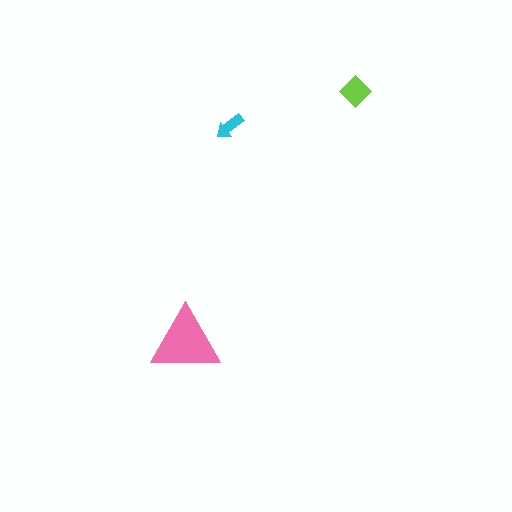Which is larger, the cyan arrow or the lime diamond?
The lime diamond.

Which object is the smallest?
The cyan arrow.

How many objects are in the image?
There are 3 objects in the image.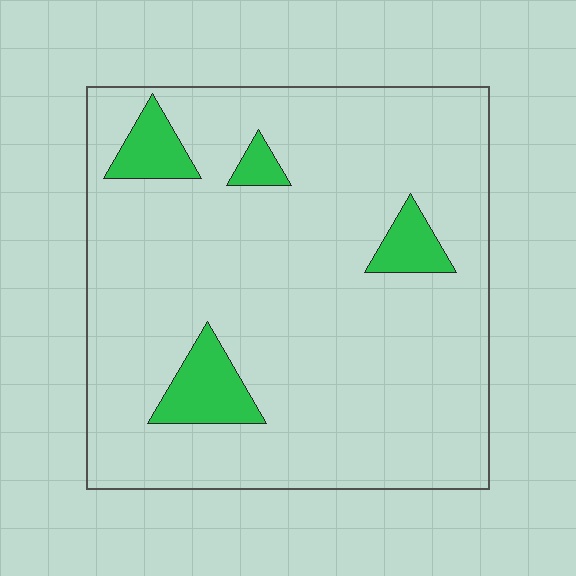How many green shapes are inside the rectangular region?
4.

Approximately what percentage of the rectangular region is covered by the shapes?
Approximately 10%.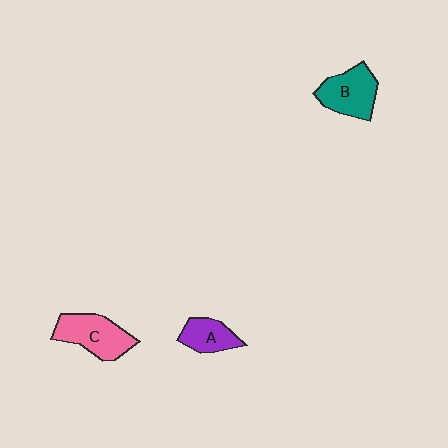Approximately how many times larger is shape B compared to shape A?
Approximately 1.5 times.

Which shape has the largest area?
Shape C (pink).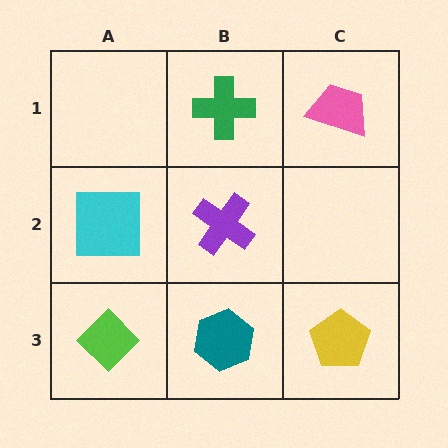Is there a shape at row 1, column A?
No, that cell is empty.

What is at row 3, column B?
A teal hexagon.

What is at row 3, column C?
A yellow pentagon.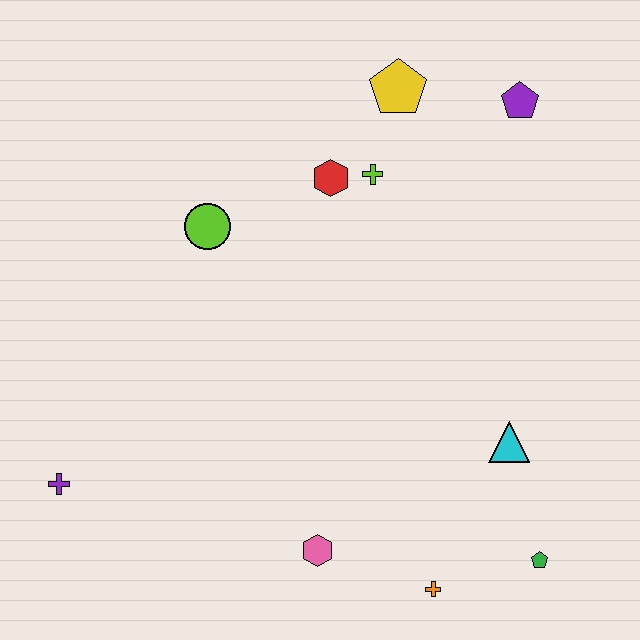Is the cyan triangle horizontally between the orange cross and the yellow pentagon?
No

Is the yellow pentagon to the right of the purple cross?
Yes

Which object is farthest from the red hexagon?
The green pentagon is farthest from the red hexagon.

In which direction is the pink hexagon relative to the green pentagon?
The pink hexagon is to the left of the green pentagon.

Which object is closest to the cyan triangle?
The green pentagon is closest to the cyan triangle.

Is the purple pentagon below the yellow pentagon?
Yes